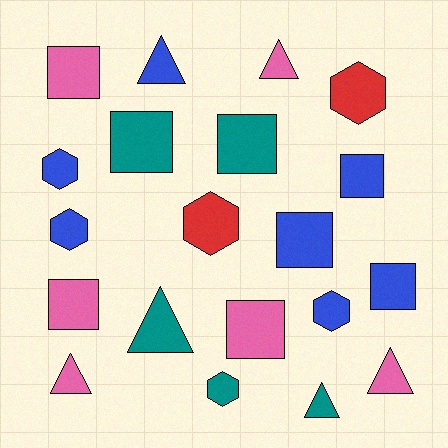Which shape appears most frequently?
Square, with 8 objects.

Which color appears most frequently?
Blue, with 7 objects.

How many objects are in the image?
There are 20 objects.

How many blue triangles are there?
There is 1 blue triangle.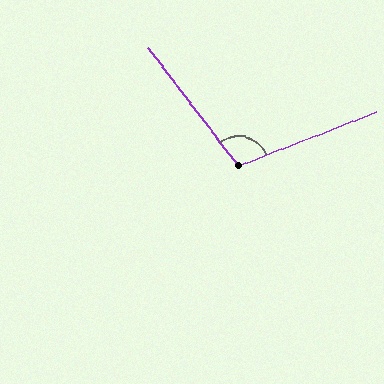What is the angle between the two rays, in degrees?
Approximately 106 degrees.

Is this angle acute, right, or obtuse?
It is obtuse.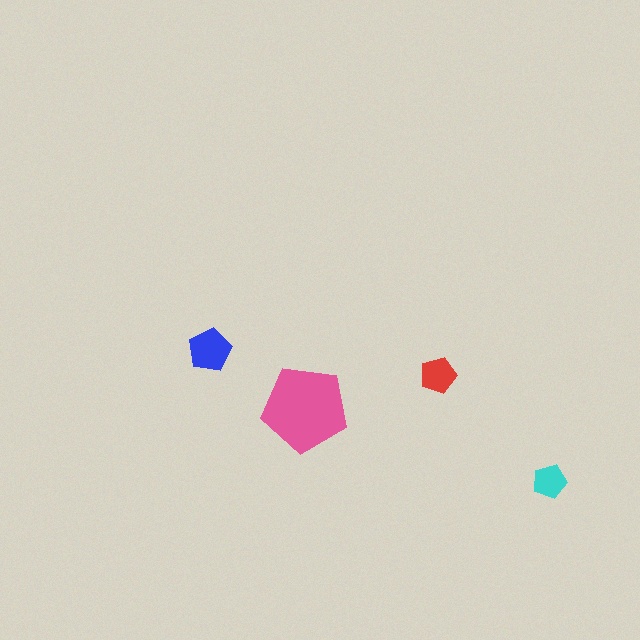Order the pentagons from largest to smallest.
the pink one, the blue one, the red one, the cyan one.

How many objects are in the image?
There are 4 objects in the image.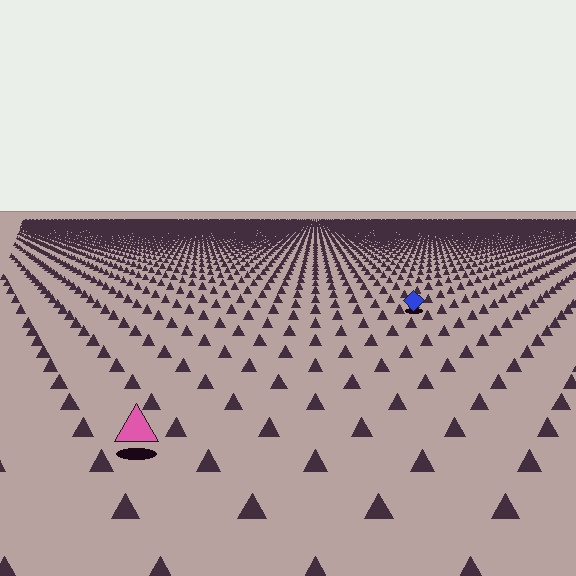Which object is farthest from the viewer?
The blue diamond is farthest from the viewer. It appears smaller and the ground texture around it is denser.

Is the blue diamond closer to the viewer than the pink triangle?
No. The pink triangle is closer — you can tell from the texture gradient: the ground texture is coarser near it.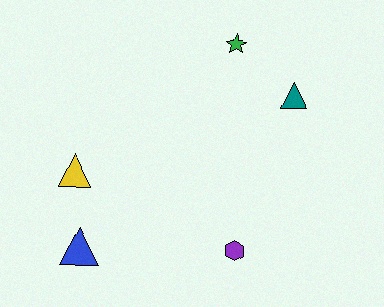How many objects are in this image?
There are 5 objects.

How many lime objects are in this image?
There are no lime objects.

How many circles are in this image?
There are no circles.